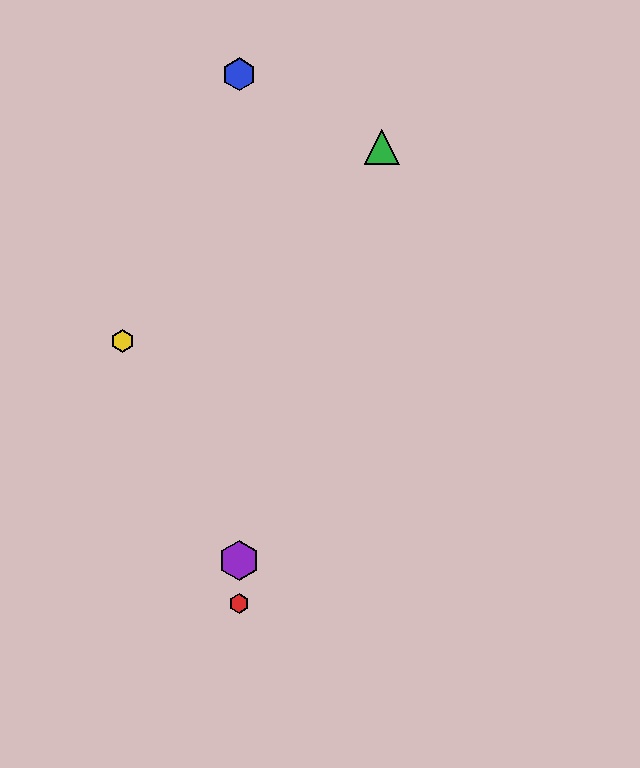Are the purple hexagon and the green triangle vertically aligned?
No, the purple hexagon is at x≈239 and the green triangle is at x≈382.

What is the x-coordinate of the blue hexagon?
The blue hexagon is at x≈239.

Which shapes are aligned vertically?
The red hexagon, the blue hexagon, the purple hexagon are aligned vertically.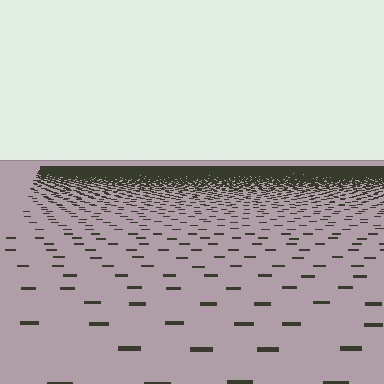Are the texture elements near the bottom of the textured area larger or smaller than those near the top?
Larger. Near the bottom, elements are closer to the viewer and appear at a bigger on-screen size.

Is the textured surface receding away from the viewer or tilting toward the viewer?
The surface is receding away from the viewer. Texture elements get smaller and denser toward the top.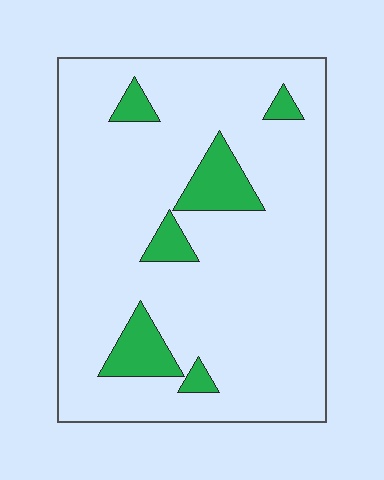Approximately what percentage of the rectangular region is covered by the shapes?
Approximately 10%.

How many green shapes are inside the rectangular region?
6.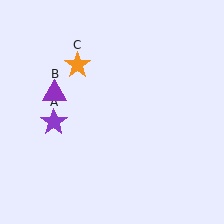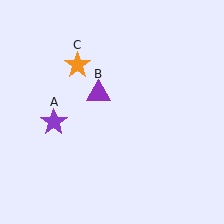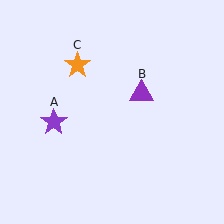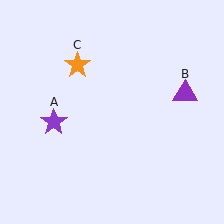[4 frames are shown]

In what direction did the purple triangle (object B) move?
The purple triangle (object B) moved right.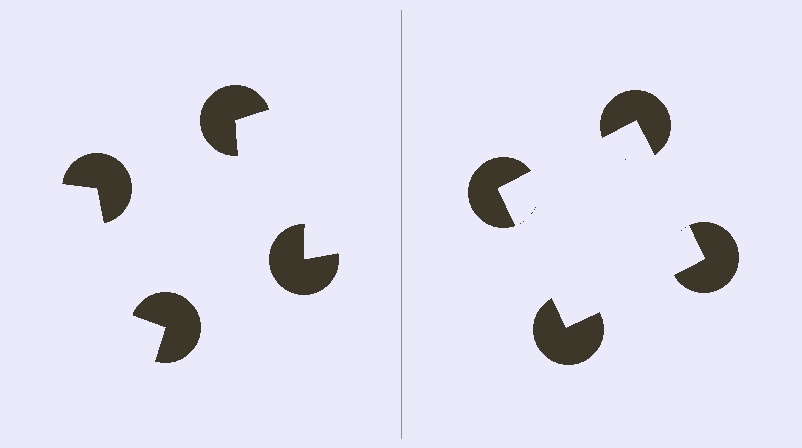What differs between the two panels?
The pac-man discs are positioned identically on both sides; only the wedge orientations differ. On the right they align to a square; on the left they are misaligned.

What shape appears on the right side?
An illusory square.